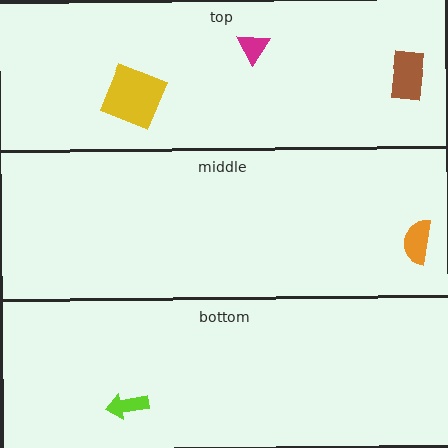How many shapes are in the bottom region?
1.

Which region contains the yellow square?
The top region.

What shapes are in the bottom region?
The lime arrow.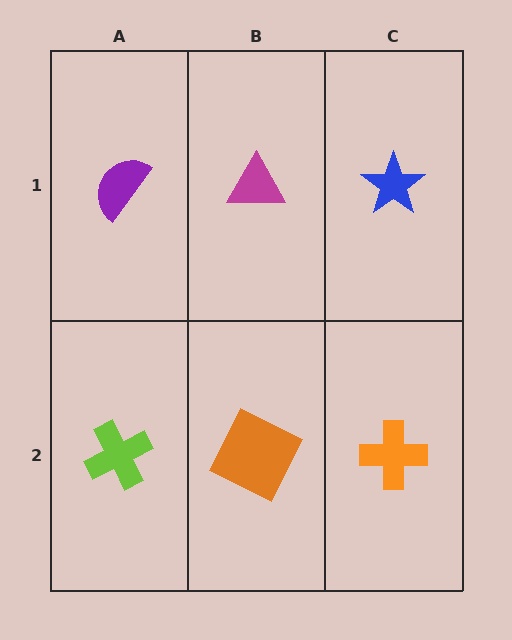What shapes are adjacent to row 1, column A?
A lime cross (row 2, column A), a magenta triangle (row 1, column B).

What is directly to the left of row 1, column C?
A magenta triangle.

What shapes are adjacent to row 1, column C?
An orange cross (row 2, column C), a magenta triangle (row 1, column B).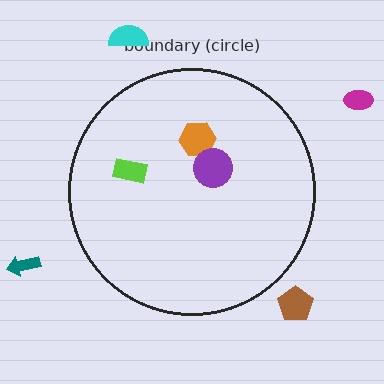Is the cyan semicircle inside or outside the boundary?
Outside.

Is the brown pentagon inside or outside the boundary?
Outside.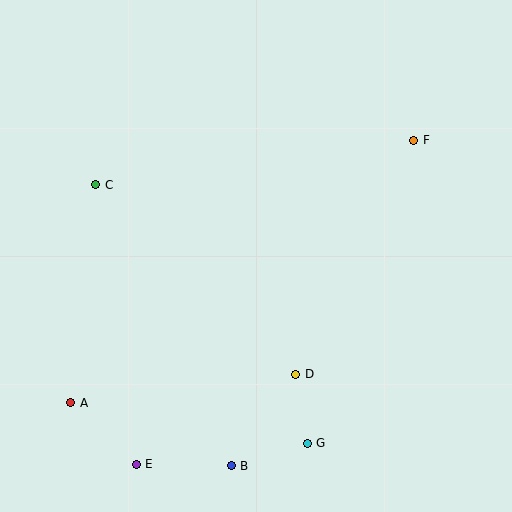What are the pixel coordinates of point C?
Point C is at (96, 185).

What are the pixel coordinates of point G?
Point G is at (307, 443).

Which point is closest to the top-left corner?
Point C is closest to the top-left corner.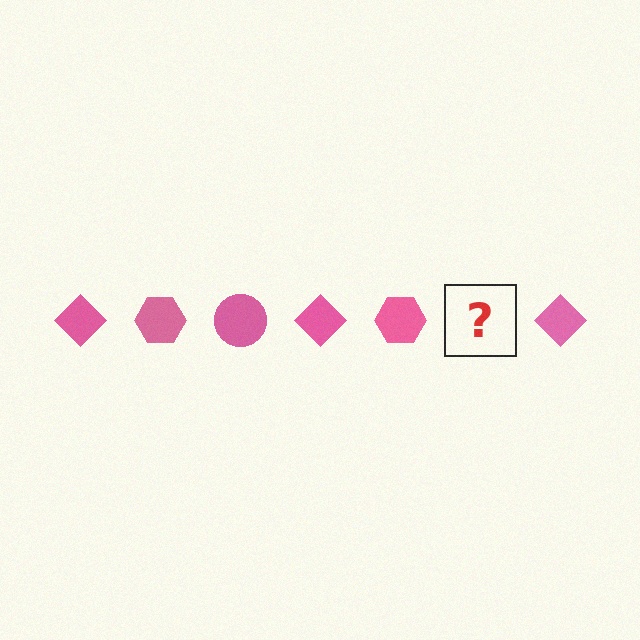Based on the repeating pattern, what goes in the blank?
The blank should be a pink circle.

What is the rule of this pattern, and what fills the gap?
The rule is that the pattern cycles through diamond, hexagon, circle shapes in pink. The gap should be filled with a pink circle.